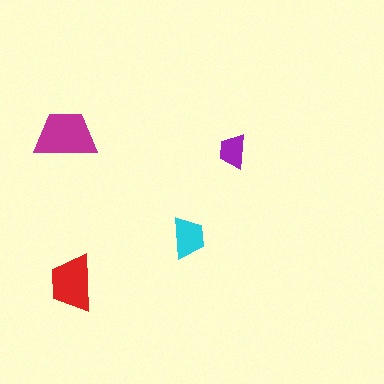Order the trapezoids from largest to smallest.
the magenta one, the red one, the cyan one, the purple one.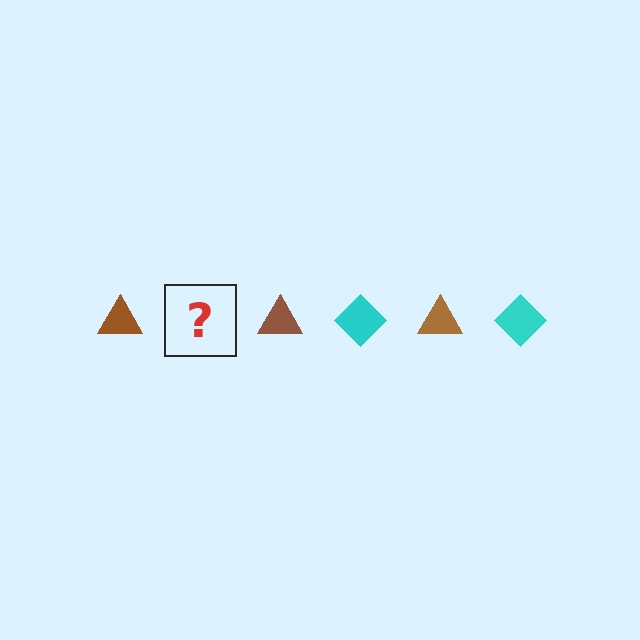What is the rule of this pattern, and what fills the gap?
The rule is that the pattern alternates between brown triangle and cyan diamond. The gap should be filled with a cyan diamond.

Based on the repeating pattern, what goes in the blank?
The blank should be a cyan diamond.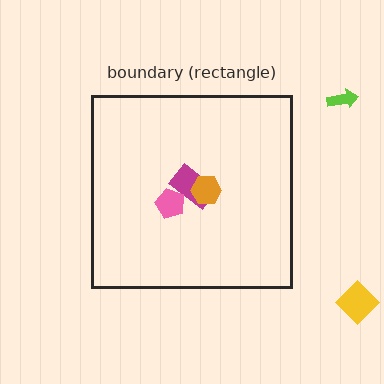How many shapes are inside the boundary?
3 inside, 2 outside.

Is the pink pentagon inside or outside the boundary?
Inside.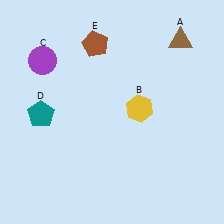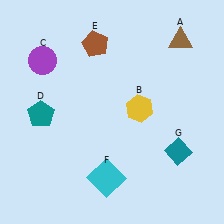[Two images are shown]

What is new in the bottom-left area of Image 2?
A cyan square (F) was added in the bottom-left area of Image 2.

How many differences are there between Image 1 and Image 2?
There are 2 differences between the two images.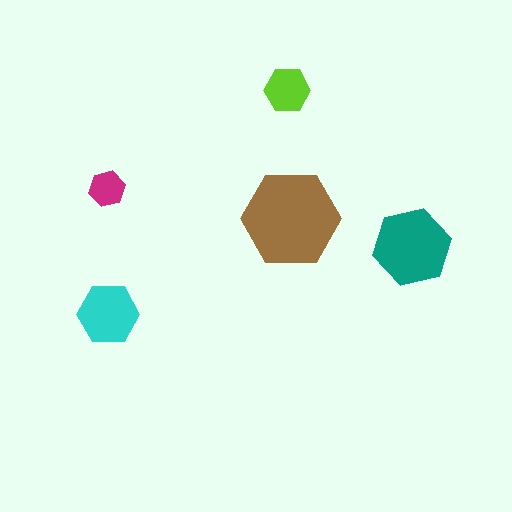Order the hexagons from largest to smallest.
the brown one, the teal one, the cyan one, the lime one, the magenta one.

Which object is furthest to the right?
The teal hexagon is rightmost.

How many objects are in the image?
There are 5 objects in the image.